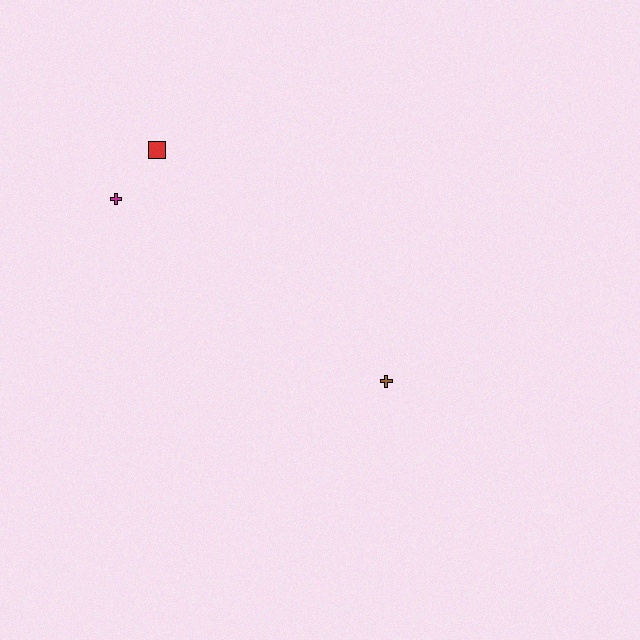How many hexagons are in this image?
There are no hexagons.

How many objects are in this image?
There are 3 objects.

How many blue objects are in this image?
There are no blue objects.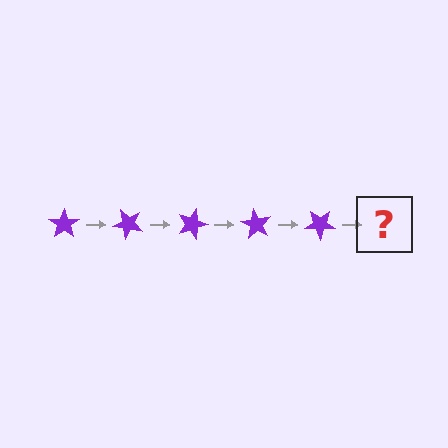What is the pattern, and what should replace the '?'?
The pattern is that the star rotates 45 degrees each step. The '?' should be a purple star rotated 225 degrees.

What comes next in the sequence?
The next element should be a purple star rotated 225 degrees.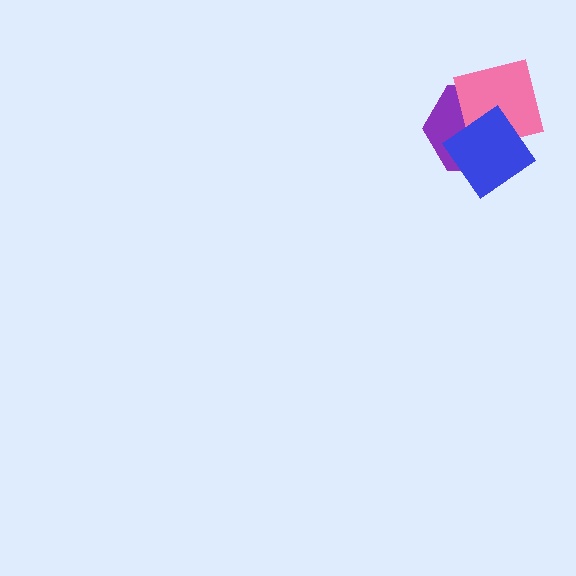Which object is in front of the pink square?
The blue diamond is in front of the pink square.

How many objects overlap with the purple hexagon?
2 objects overlap with the purple hexagon.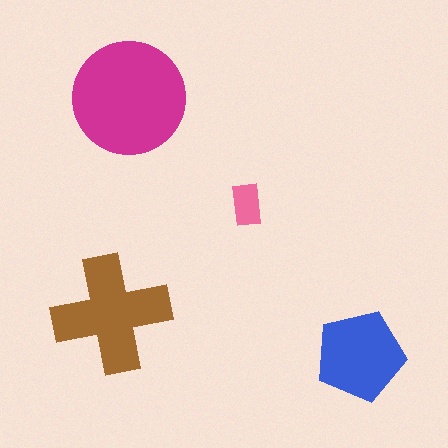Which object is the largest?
The magenta circle.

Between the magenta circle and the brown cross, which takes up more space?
The magenta circle.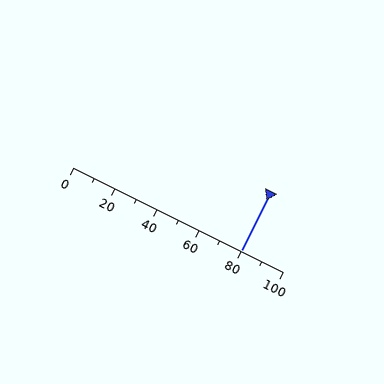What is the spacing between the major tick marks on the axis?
The major ticks are spaced 20 apart.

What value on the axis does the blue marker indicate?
The marker indicates approximately 80.